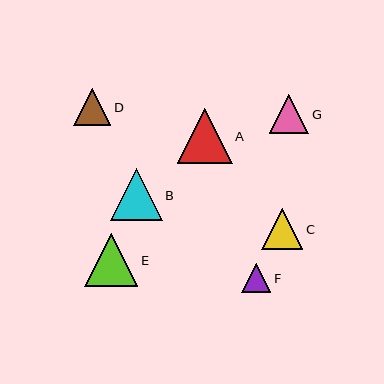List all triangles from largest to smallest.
From largest to smallest: A, E, B, C, G, D, F.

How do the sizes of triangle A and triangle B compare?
Triangle A and triangle B are approximately the same size.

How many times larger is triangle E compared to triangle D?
Triangle E is approximately 1.4 times the size of triangle D.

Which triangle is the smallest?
Triangle F is the smallest with a size of approximately 29 pixels.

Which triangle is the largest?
Triangle A is the largest with a size of approximately 55 pixels.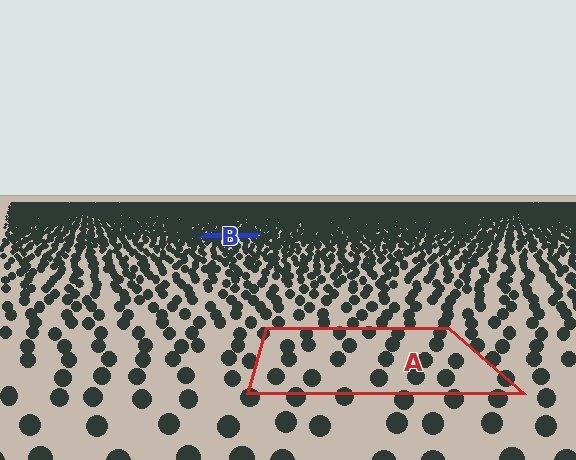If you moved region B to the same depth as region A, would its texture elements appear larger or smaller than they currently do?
They would appear larger. At a closer depth, the same texture elements are projected at a bigger on-screen size.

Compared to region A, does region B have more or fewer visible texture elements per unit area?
Region B has more texture elements per unit area — they are packed more densely because it is farther away.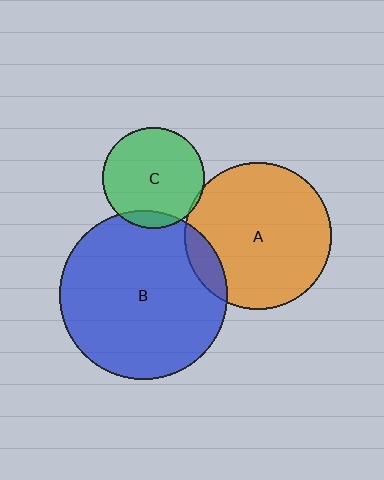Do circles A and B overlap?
Yes.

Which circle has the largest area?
Circle B (blue).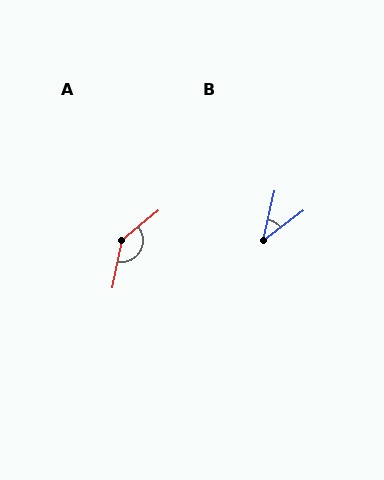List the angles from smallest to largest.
B (40°), A (141°).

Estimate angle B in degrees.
Approximately 40 degrees.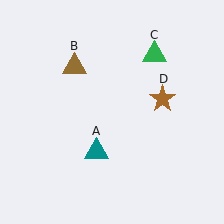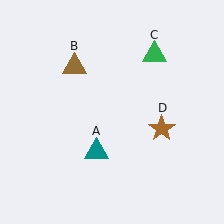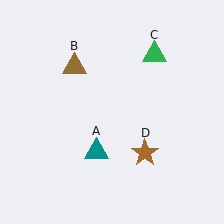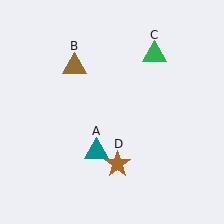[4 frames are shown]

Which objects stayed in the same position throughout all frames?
Teal triangle (object A) and brown triangle (object B) and green triangle (object C) remained stationary.